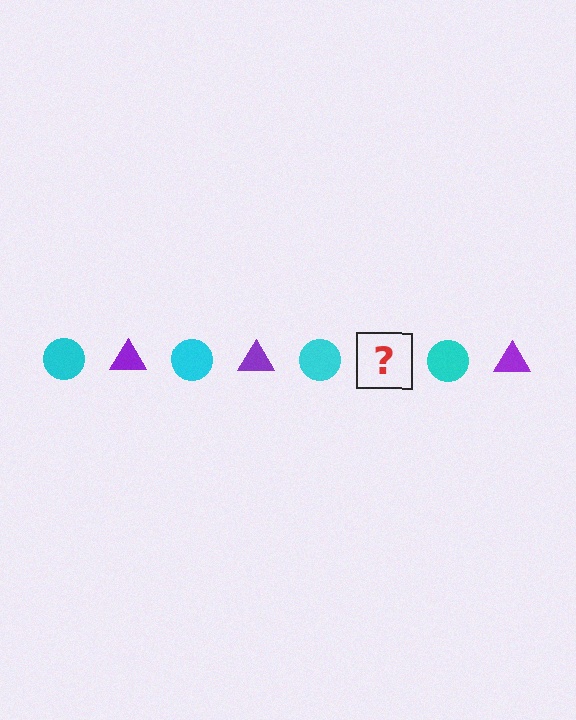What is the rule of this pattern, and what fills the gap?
The rule is that the pattern alternates between cyan circle and purple triangle. The gap should be filled with a purple triangle.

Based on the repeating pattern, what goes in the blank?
The blank should be a purple triangle.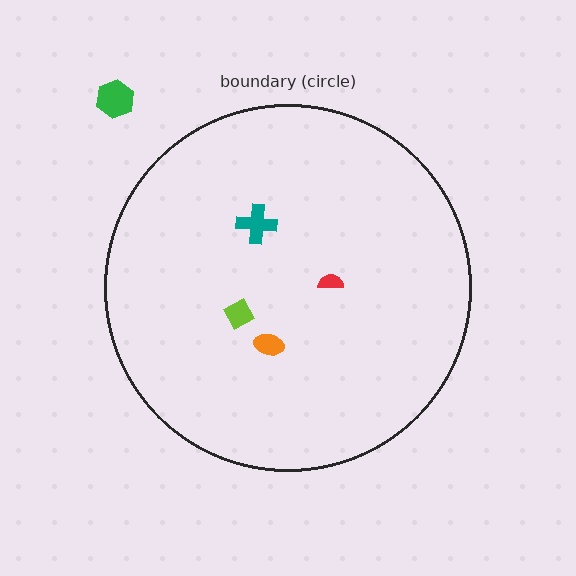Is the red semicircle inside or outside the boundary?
Inside.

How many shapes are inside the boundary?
4 inside, 1 outside.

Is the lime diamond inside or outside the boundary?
Inside.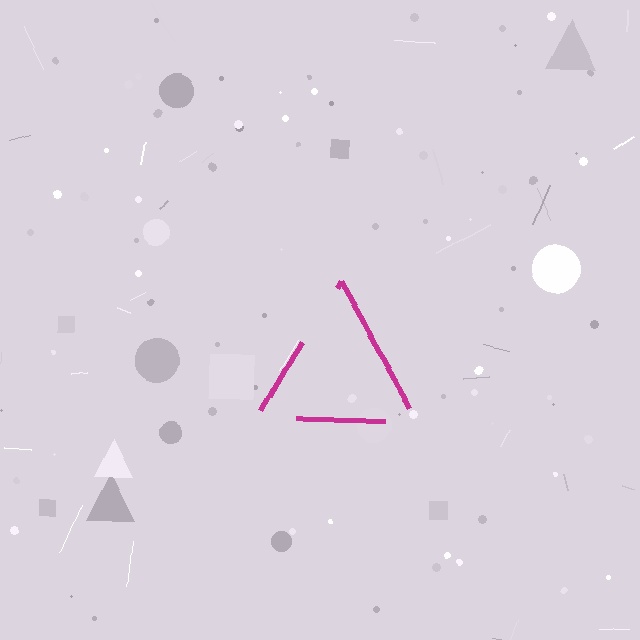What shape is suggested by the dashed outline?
The dashed outline suggests a triangle.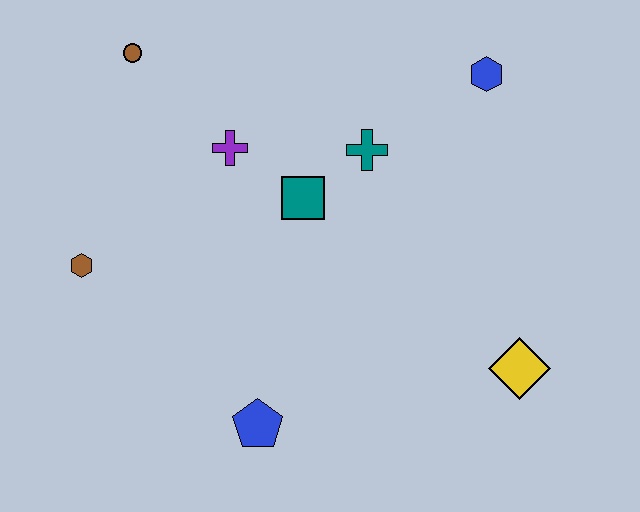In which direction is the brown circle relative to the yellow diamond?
The brown circle is to the left of the yellow diamond.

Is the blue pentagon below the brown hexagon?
Yes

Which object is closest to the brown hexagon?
The purple cross is closest to the brown hexagon.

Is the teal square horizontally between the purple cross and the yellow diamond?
Yes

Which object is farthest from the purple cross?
The yellow diamond is farthest from the purple cross.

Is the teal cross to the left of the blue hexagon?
Yes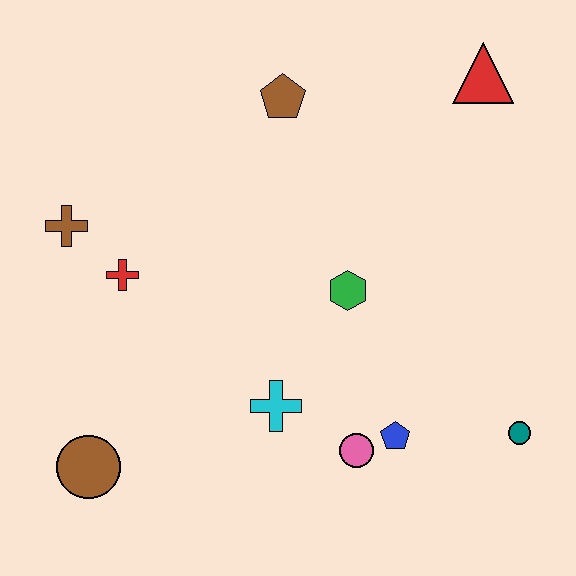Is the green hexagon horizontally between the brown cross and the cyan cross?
No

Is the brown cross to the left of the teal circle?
Yes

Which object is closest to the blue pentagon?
The pink circle is closest to the blue pentagon.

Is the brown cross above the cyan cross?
Yes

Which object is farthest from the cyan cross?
The red triangle is farthest from the cyan cross.